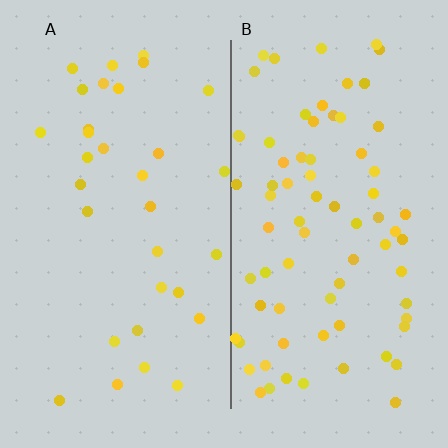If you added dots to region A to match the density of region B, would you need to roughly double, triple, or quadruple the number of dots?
Approximately double.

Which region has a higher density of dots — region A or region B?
B (the right).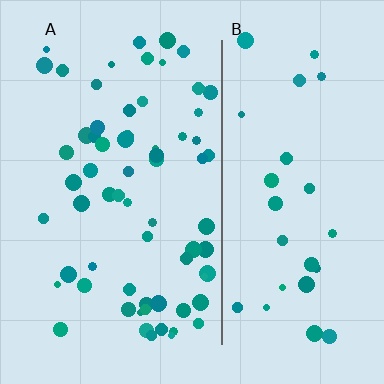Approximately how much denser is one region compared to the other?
Approximately 2.3× — region A over region B.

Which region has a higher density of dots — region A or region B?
A (the left).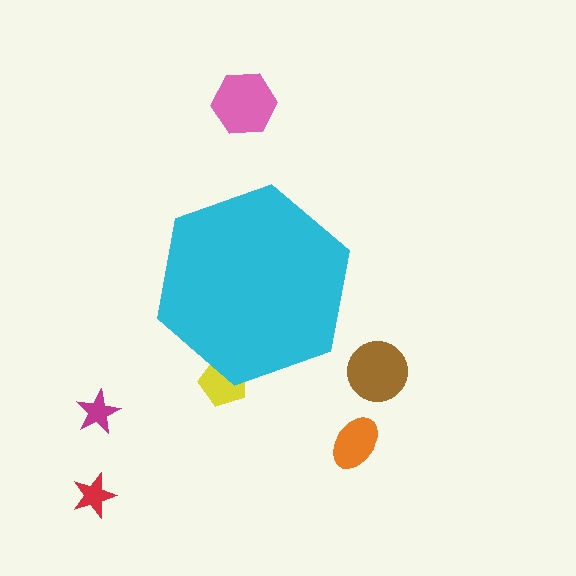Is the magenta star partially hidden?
No, the magenta star is fully visible.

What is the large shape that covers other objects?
A cyan hexagon.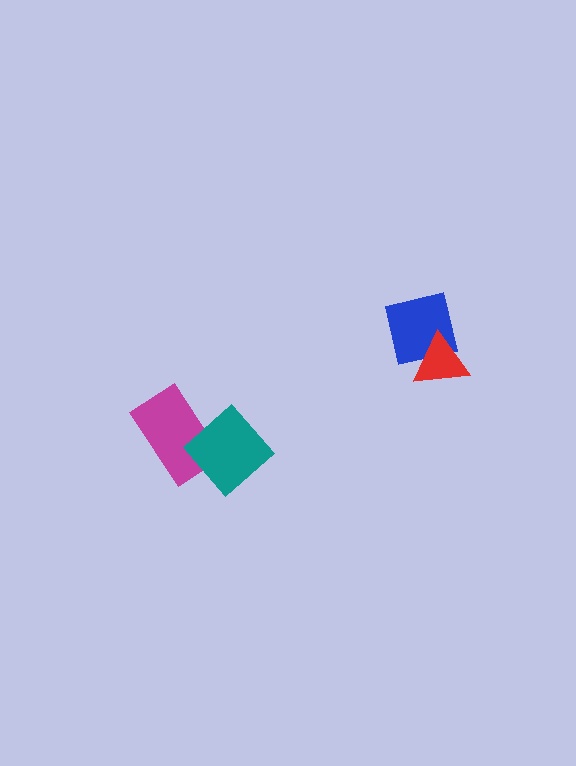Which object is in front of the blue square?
The red triangle is in front of the blue square.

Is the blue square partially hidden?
Yes, it is partially covered by another shape.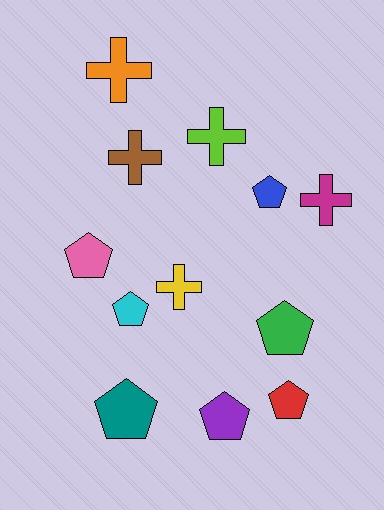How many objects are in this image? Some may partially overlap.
There are 12 objects.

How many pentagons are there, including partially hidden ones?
There are 7 pentagons.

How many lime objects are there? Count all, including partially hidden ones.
There is 1 lime object.